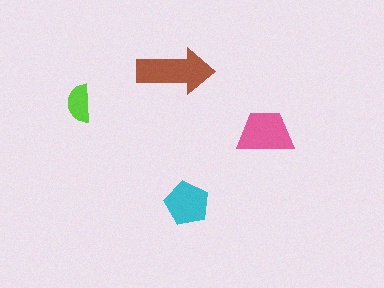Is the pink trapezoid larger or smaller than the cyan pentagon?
Larger.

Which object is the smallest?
The lime semicircle.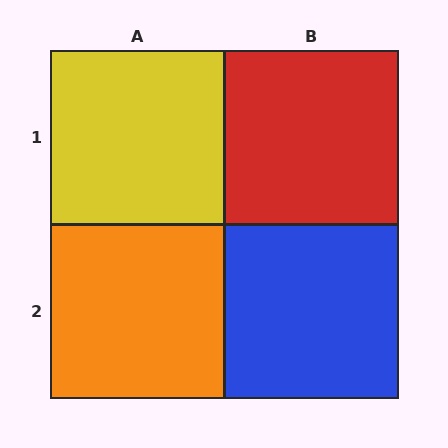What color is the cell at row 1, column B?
Red.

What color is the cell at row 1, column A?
Yellow.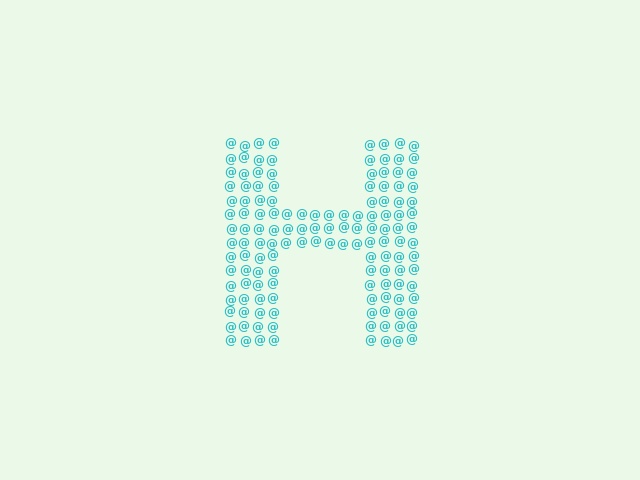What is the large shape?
The large shape is the letter H.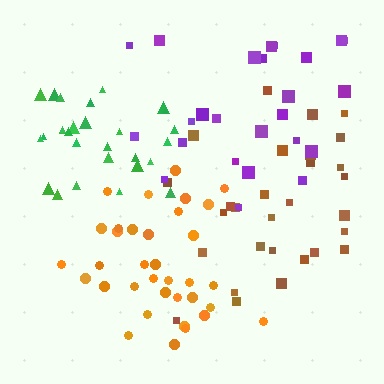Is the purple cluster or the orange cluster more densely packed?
Orange.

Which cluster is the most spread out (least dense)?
Purple.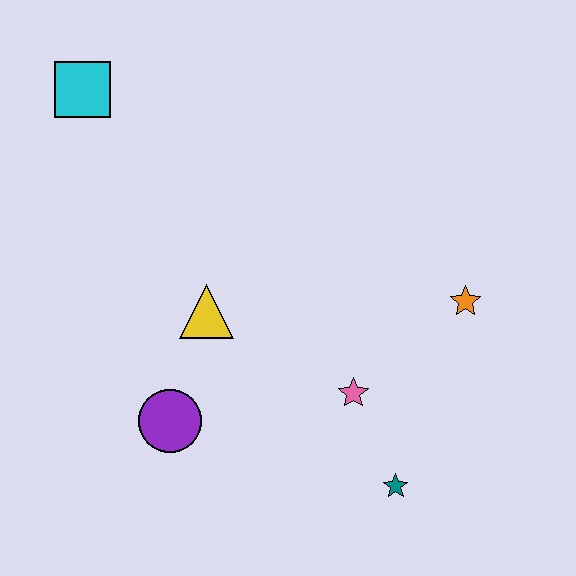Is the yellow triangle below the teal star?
No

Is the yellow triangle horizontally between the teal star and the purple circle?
Yes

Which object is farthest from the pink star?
The cyan square is farthest from the pink star.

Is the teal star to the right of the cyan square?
Yes